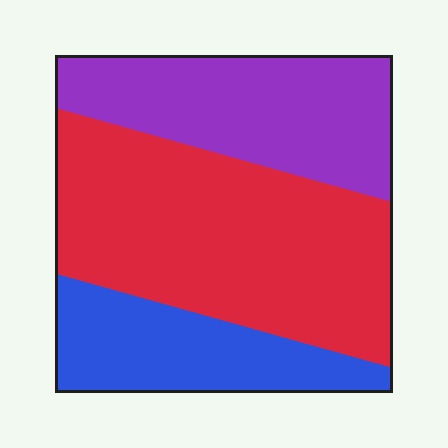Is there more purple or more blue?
Purple.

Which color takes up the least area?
Blue, at roughly 20%.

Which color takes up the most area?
Red, at roughly 50%.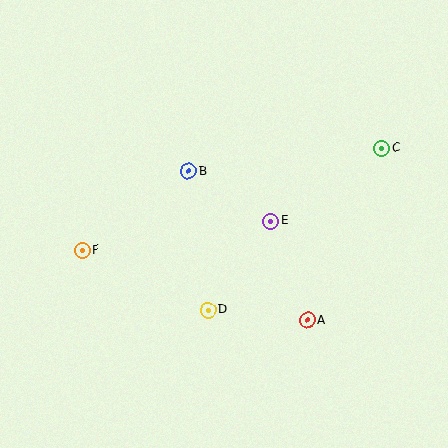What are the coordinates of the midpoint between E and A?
The midpoint between E and A is at (289, 271).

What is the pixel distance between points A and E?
The distance between A and E is 105 pixels.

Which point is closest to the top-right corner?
Point C is closest to the top-right corner.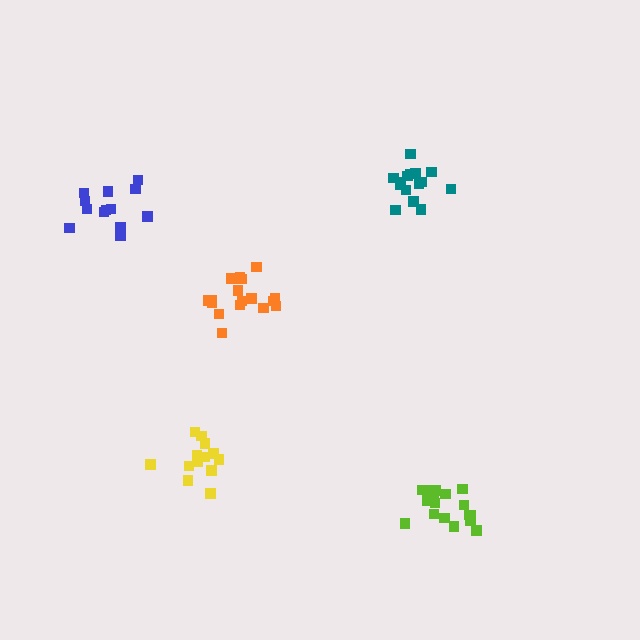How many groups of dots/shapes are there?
There are 5 groups.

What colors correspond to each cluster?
The clusters are colored: lime, blue, orange, yellow, teal.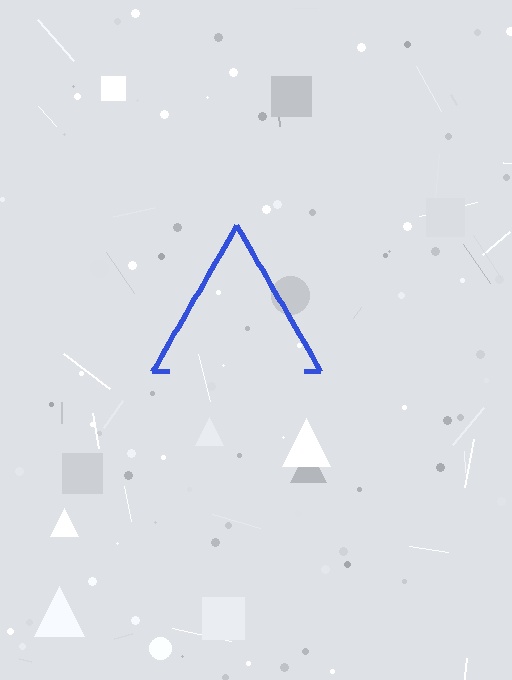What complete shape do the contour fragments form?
The contour fragments form a triangle.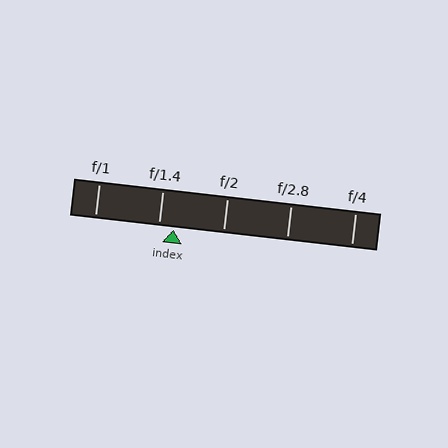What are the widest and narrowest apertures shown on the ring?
The widest aperture shown is f/1 and the narrowest is f/4.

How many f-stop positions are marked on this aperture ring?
There are 5 f-stop positions marked.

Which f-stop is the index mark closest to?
The index mark is closest to f/1.4.